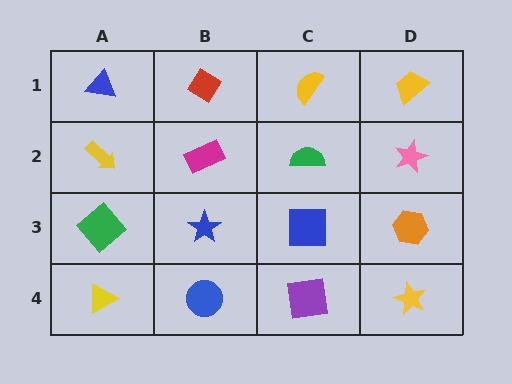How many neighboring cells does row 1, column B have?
3.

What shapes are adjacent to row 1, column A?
A yellow arrow (row 2, column A), a red diamond (row 1, column B).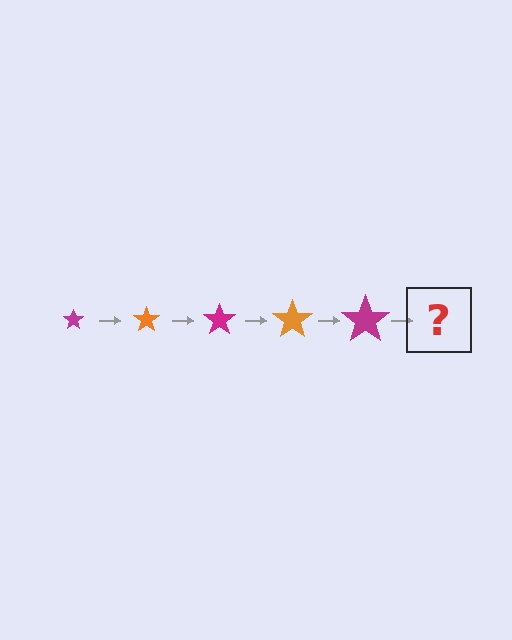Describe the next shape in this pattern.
It should be an orange star, larger than the previous one.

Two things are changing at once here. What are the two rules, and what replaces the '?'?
The two rules are that the star grows larger each step and the color cycles through magenta and orange. The '?' should be an orange star, larger than the previous one.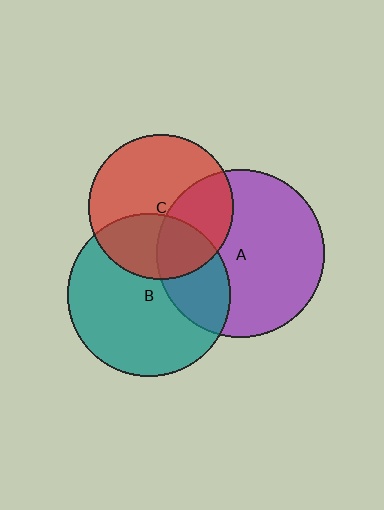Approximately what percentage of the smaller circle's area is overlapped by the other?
Approximately 35%.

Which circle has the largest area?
Circle A (purple).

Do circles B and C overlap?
Yes.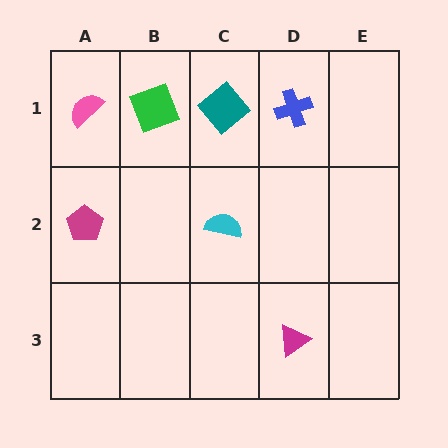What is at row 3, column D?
A magenta triangle.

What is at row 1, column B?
A green square.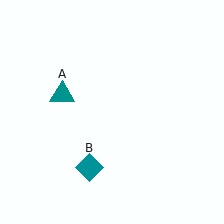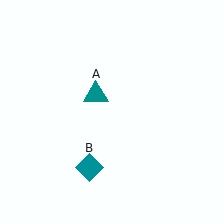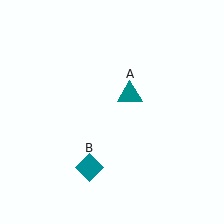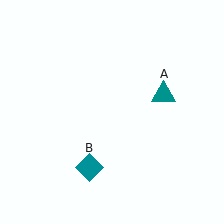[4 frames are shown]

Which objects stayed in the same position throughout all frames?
Teal diamond (object B) remained stationary.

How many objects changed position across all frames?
1 object changed position: teal triangle (object A).